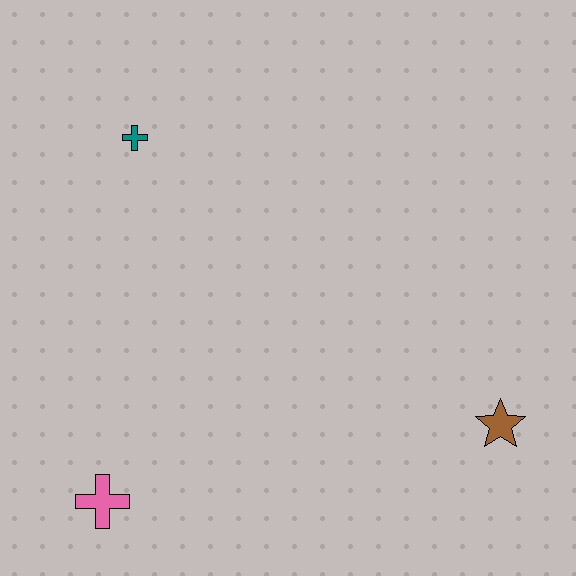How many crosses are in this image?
There are 2 crosses.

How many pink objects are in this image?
There is 1 pink object.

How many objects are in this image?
There are 3 objects.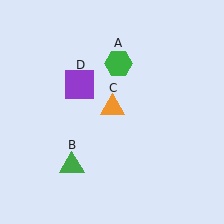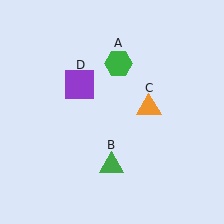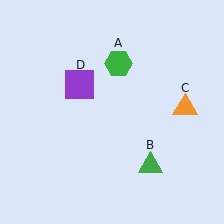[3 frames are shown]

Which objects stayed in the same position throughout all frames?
Green hexagon (object A) and purple square (object D) remained stationary.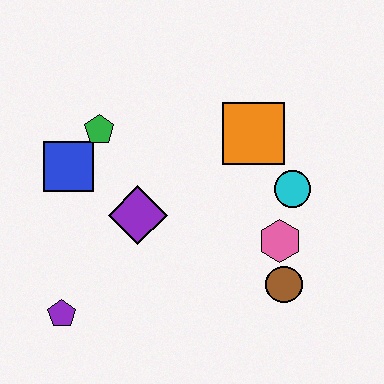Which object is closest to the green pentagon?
The blue square is closest to the green pentagon.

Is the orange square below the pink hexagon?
No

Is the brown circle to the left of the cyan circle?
Yes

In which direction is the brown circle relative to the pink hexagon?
The brown circle is below the pink hexagon.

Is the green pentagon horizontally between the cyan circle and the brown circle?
No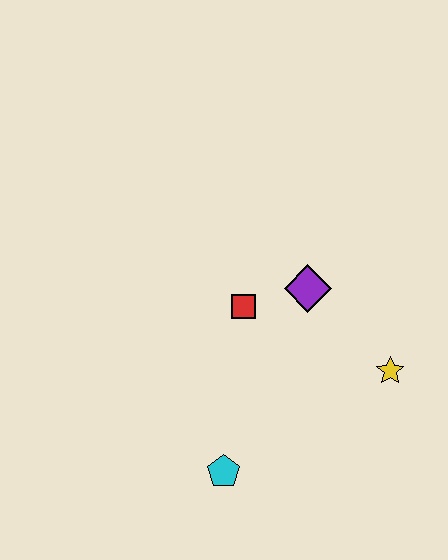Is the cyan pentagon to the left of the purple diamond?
Yes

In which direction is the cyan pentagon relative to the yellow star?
The cyan pentagon is to the left of the yellow star.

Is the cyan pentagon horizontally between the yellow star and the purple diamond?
No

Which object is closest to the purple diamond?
The red square is closest to the purple diamond.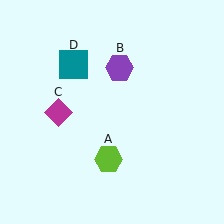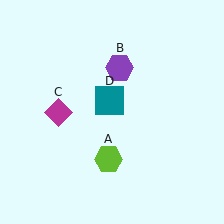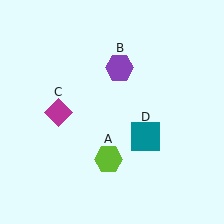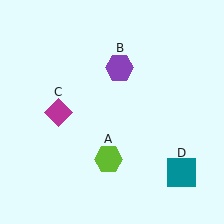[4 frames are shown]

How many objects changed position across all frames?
1 object changed position: teal square (object D).